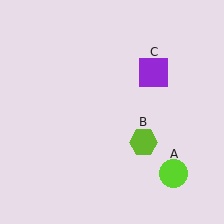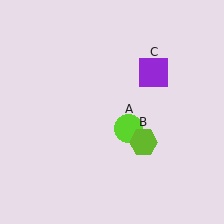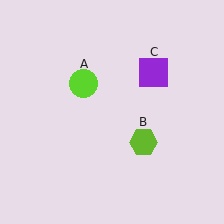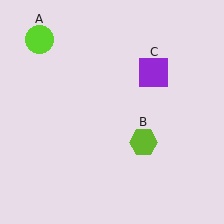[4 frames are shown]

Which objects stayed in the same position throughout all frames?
Lime hexagon (object B) and purple square (object C) remained stationary.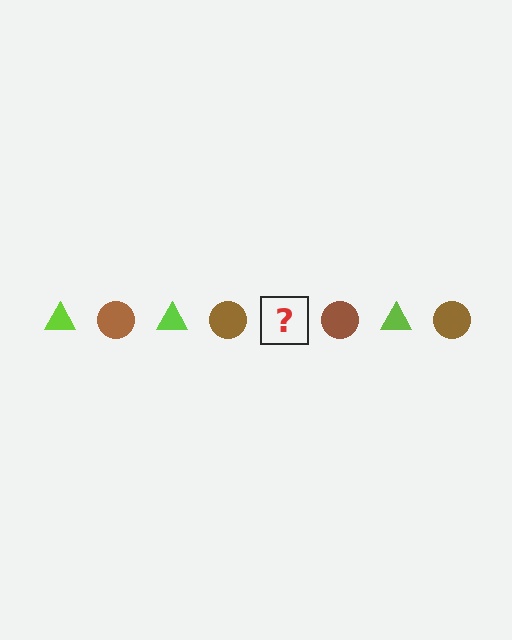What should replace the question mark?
The question mark should be replaced with a lime triangle.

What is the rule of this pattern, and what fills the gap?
The rule is that the pattern alternates between lime triangle and brown circle. The gap should be filled with a lime triangle.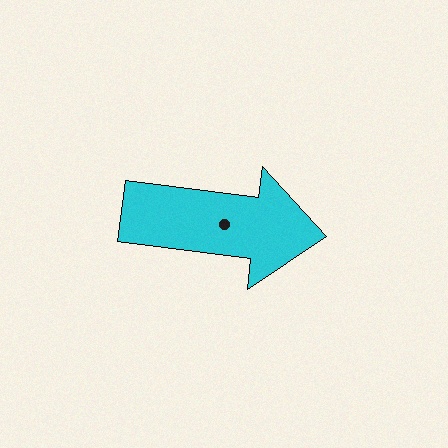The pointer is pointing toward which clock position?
Roughly 3 o'clock.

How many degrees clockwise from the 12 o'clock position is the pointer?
Approximately 97 degrees.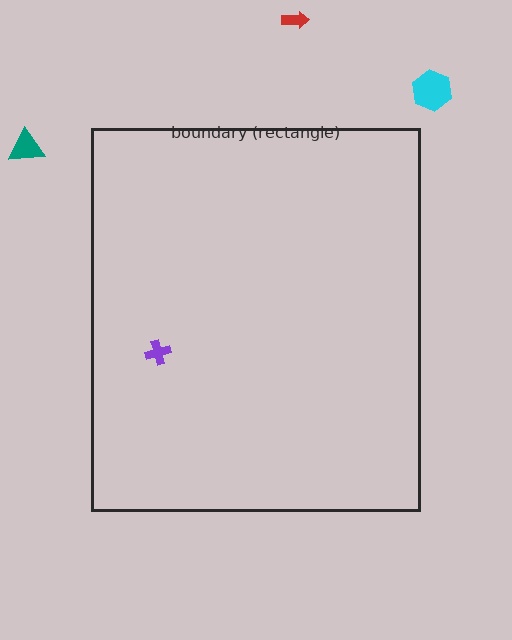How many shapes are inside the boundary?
1 inside, 3 outside.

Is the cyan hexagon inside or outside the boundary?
Outside.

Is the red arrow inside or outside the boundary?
Outside.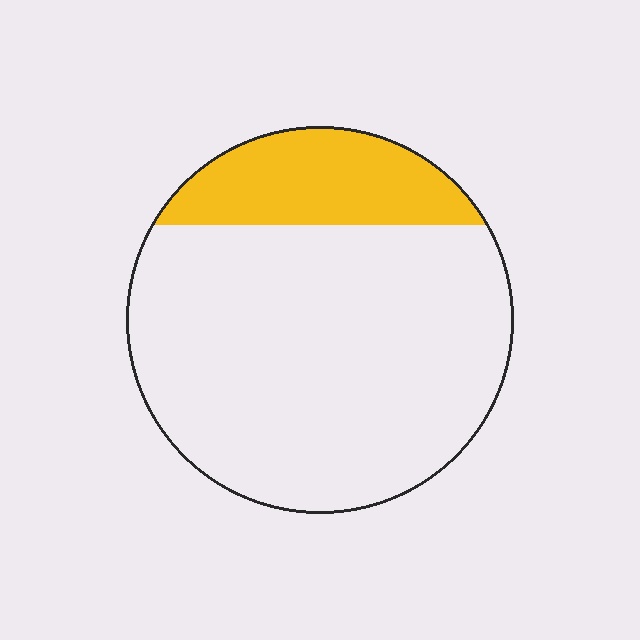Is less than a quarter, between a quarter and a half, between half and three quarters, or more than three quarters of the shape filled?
Less than a quarter.